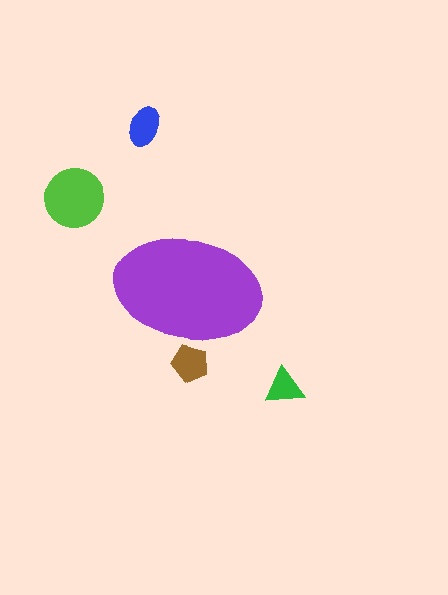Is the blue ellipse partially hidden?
No, the blue ellipse is fully visible.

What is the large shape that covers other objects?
A purple ellipse.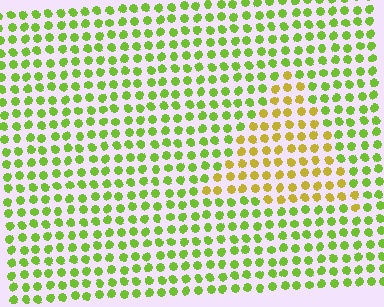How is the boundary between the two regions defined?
The boundary is defined purely by a slight shift in hue (about 40 degrees). Spacing, size, and orientation are identical on both sides.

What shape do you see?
I see a triangle.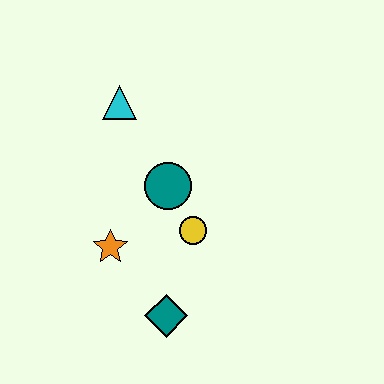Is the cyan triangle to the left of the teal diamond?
Yes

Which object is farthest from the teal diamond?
The cyan triangle is farthest from the teal diamond.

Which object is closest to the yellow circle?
The teal circle is closest to the yellow circle.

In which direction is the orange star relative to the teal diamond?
The orange star is above the teal diamond.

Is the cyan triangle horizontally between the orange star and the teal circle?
Yes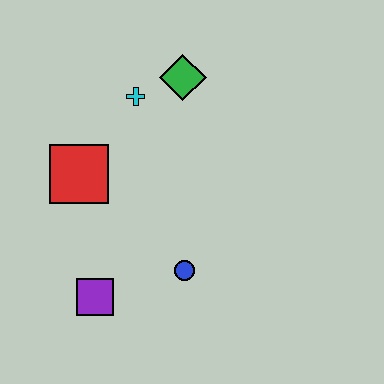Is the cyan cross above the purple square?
Yes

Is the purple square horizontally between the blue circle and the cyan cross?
No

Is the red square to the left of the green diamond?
Yes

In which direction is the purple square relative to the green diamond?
The purple square is below the green diamond.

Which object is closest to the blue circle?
The purple square is closest to the blue circle.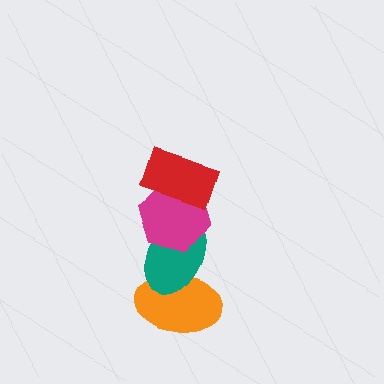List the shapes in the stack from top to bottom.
From top to bottom: the red rectangle, the magenta hexagon, the teal ellipse, the orange ellipse.